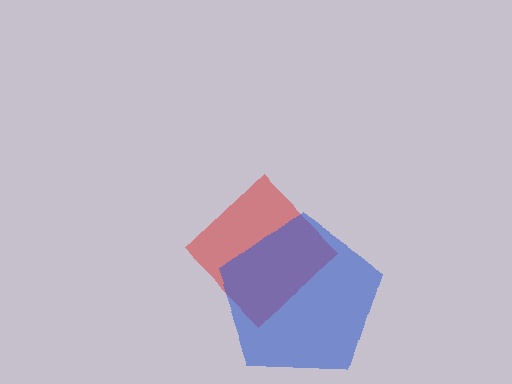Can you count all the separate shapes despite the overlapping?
Yes, there are 2 separate shapes.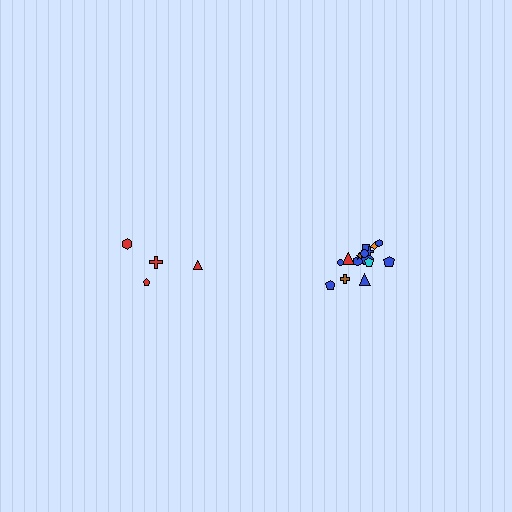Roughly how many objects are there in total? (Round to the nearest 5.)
Roughly 20 objects in total.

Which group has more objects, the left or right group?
The right group.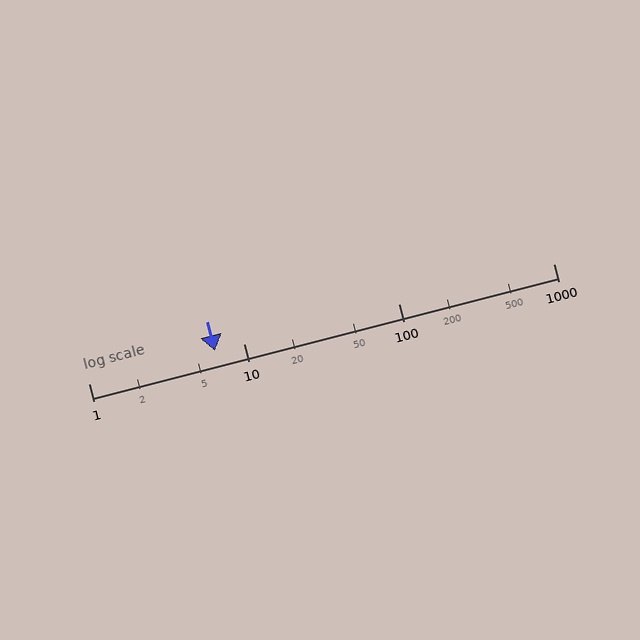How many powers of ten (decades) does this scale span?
The scale spans 3 decades, from 1 to 1000.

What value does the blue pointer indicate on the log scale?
The pointer indicates approximately 6.5.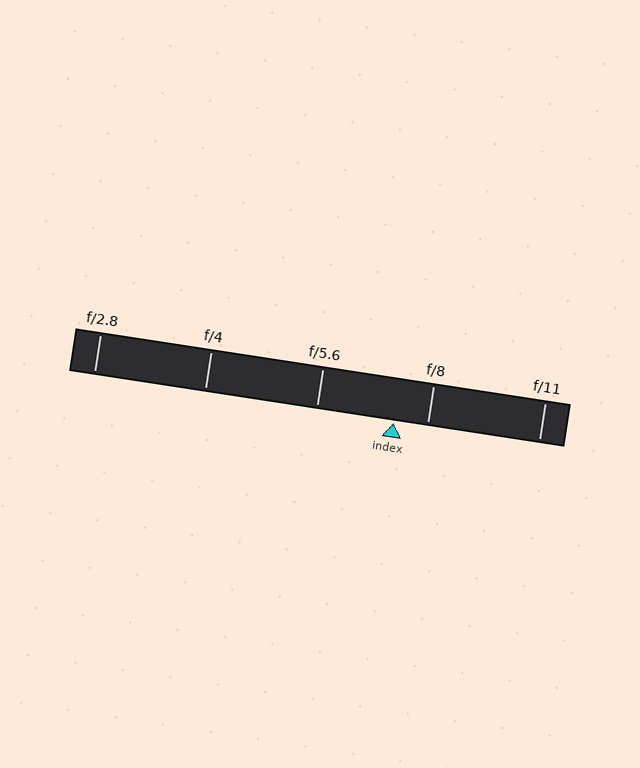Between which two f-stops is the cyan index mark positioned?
The index mark is between f/5.6 and f/8.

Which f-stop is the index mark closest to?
The index mark is closest to f/8.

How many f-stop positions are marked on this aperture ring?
There are 5 f-stop positions marked.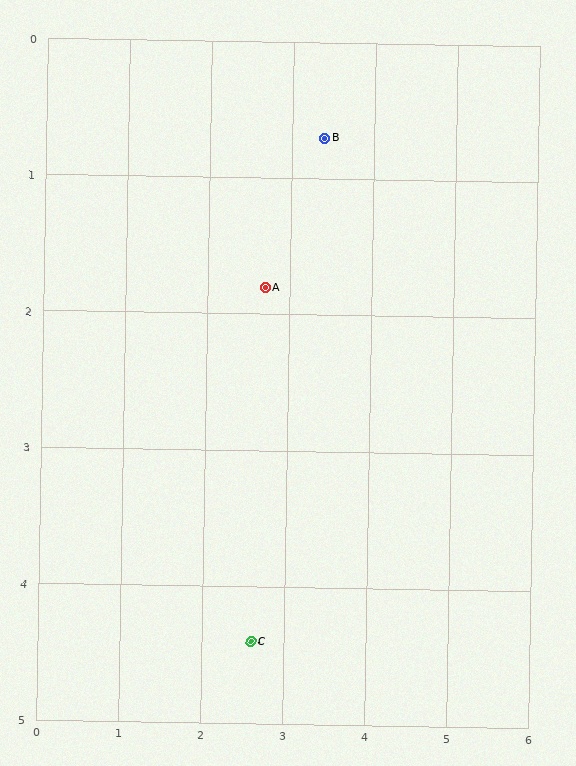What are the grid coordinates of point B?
Point B is at approximately (3.4, 0.7).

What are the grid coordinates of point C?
Point C is at approximately (2.6, 4.4).